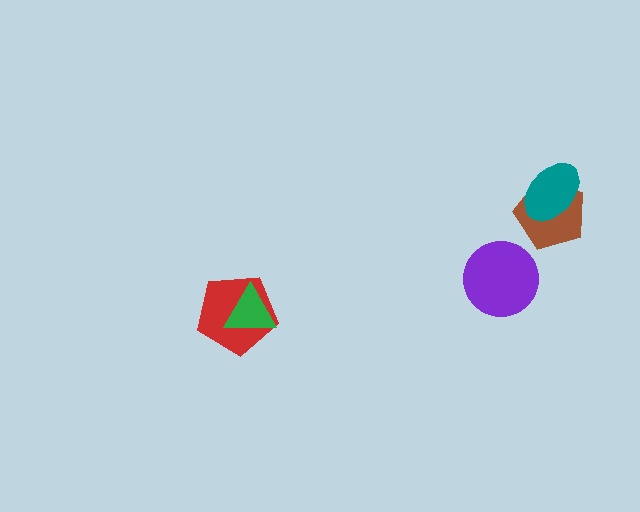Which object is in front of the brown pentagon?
The teal ellipse is in front of the brown pentagon.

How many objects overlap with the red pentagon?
1 object overlaps with the red pentagon.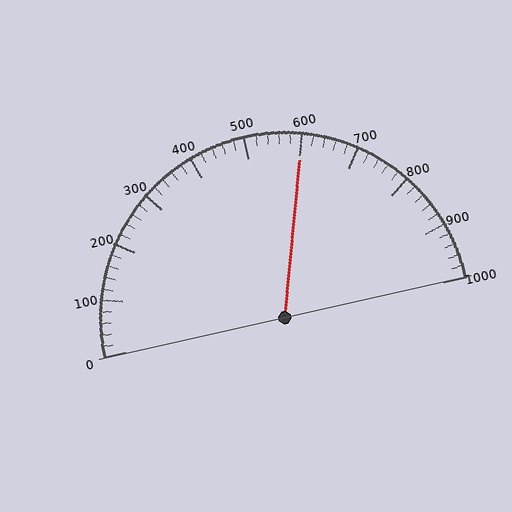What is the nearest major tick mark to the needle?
The nearest major tick mark is 600.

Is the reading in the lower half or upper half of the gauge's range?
The reading is in the upper half of the range (0 to 1000).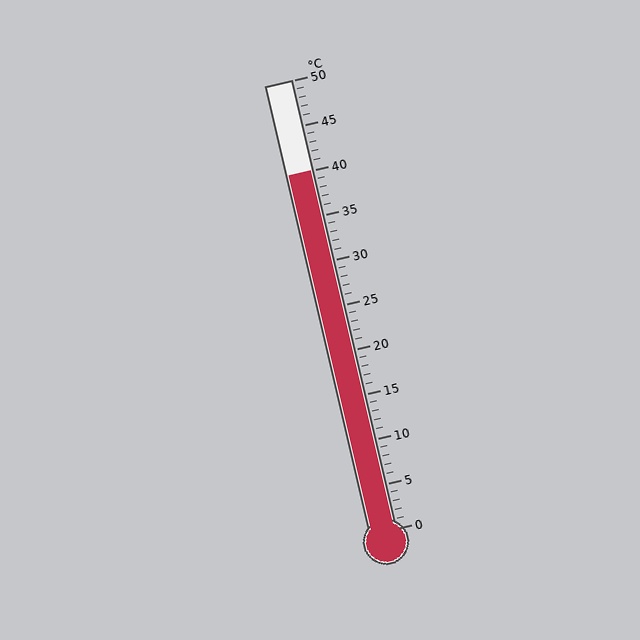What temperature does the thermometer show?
The thermometer shows approximately 40°C.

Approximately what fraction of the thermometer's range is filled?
The thermometer is filled to approximately 80% of its range.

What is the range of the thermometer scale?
The thermometer scale ranges from 0°C to 50°C.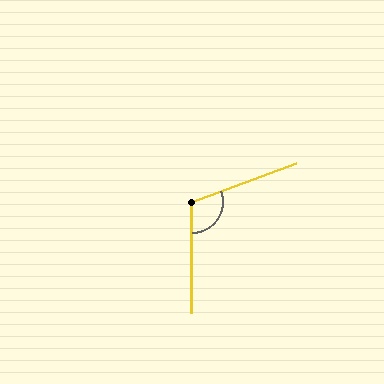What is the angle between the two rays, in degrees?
Approximately 110 degrees.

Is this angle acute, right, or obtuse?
It is obtuse.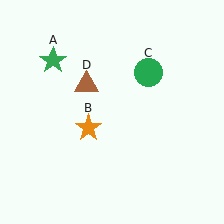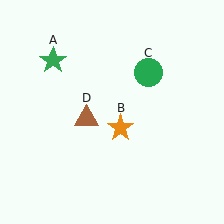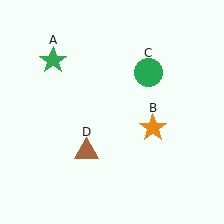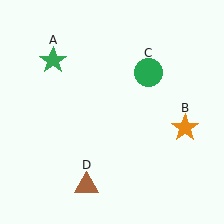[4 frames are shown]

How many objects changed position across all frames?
2 objects changed position: orange star (object B), brown triangle (object D).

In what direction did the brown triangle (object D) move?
The brown triangle (object D) moved down.